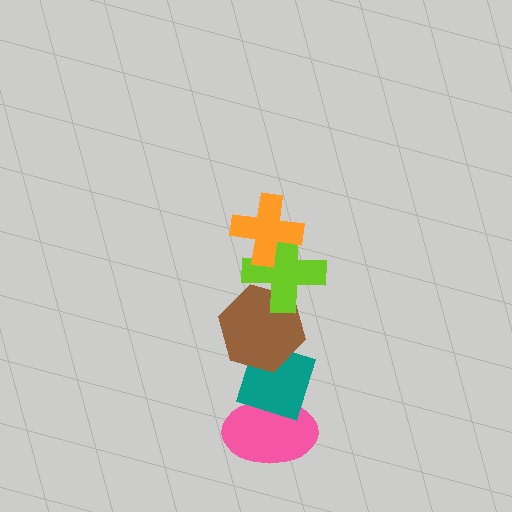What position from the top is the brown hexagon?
The brown hexagon is 3rd from the top.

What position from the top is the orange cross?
The orange cross is 1st from the top.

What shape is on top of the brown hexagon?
The lime cross is on top of the brown hexagon.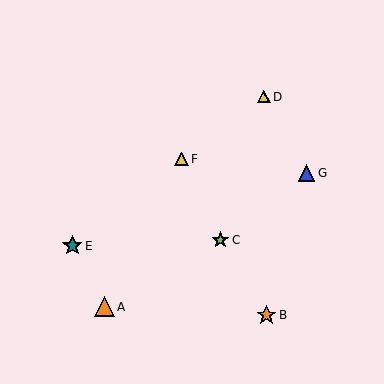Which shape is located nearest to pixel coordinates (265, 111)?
The yellow triangle (labeled D) at (264, 97) is nearest to that location.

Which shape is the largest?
The teal star (labeled E) is the largest.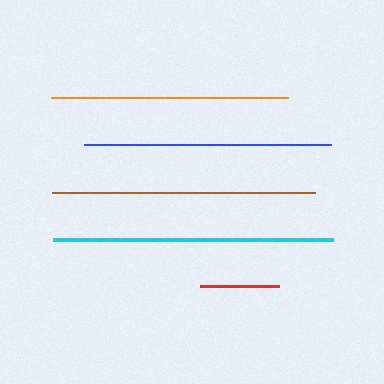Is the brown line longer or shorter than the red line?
The brown line is longer than the red line.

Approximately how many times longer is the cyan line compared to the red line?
The cyan line is approximately 3.6 times the length of the red line.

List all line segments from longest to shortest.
From longest to shortest: cyan, brown, blue, orange, red.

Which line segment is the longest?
The cyan line is the longest at approximately 280 pixels.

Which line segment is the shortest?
The red line is the shortest at approximately 78 pixels.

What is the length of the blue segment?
The blue segment is approximately 247 pixels long.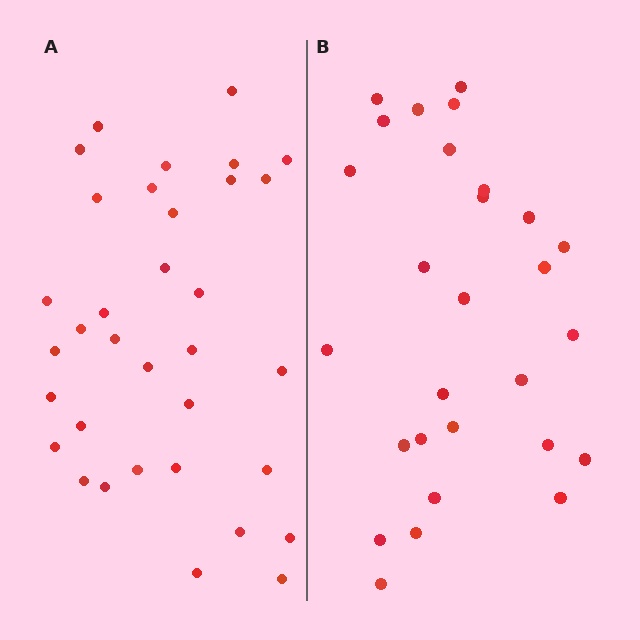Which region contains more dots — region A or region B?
Region A (the left region) has more dots.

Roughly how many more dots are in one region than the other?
Region A has about 6 more dots than region B.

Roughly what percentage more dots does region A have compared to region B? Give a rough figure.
About 20% more.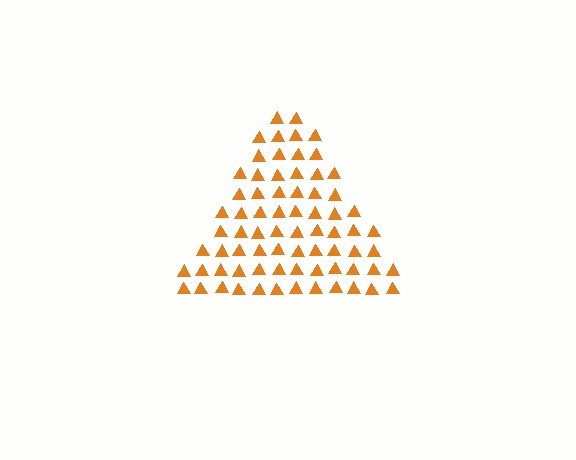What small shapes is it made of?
It is made of small triangles.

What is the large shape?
The large shape is a triangle.